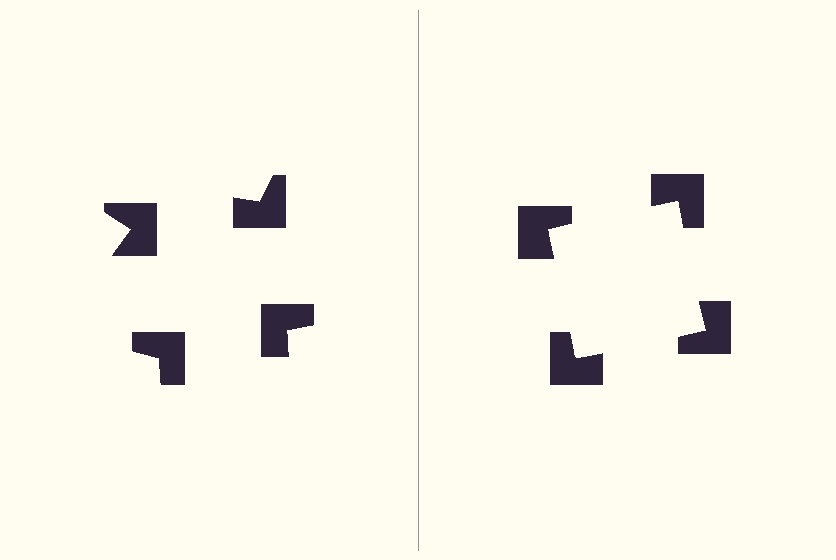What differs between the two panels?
The notched squares are positioned identically on both sides; only the wedge orientations differ. On the right they align to a square; on the left they are misaligned.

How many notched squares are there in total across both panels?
8 — 4 on each side.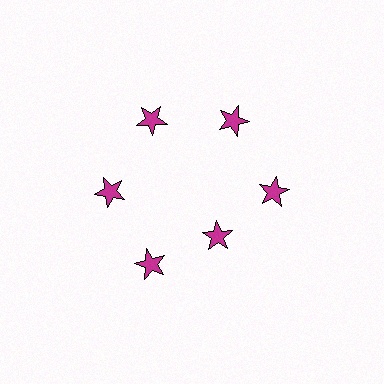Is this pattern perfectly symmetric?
No. The 6 magenta stars are arranged in a ring, but one element near the 5 o'clock position is pulled inward toward the center, breaking the 6-fold rotational symmetry.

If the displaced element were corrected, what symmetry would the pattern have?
It would have 6-fold rotational symmetry — the pattern would map onto itself every 60 degrees.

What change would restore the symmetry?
The symmetry would be restored by moving it outward, back onto the ring so that all 6 stars sit at equal angles and equal distance from the center.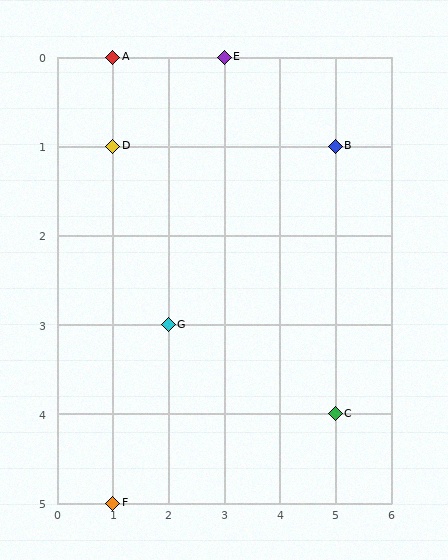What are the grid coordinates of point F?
Point F is at grid coordinates (1, 5).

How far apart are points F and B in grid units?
Points F and B are 4 columns and 4 rows apart (about 5.7 grid units diagonally).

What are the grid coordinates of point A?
Point A is at grid coordinates (1, 0).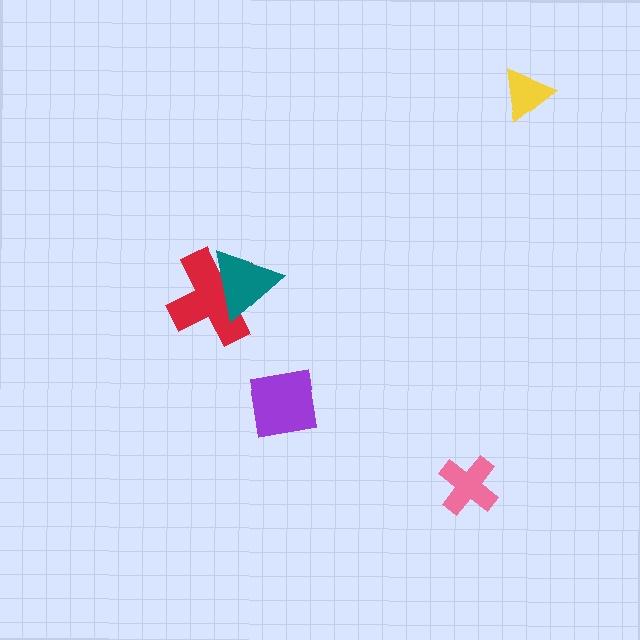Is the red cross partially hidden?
Yes, it is partially covered by another shape.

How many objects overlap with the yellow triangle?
0 objects overlap with the yellow triangle.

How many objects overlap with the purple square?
0 objects overlap with the purple square.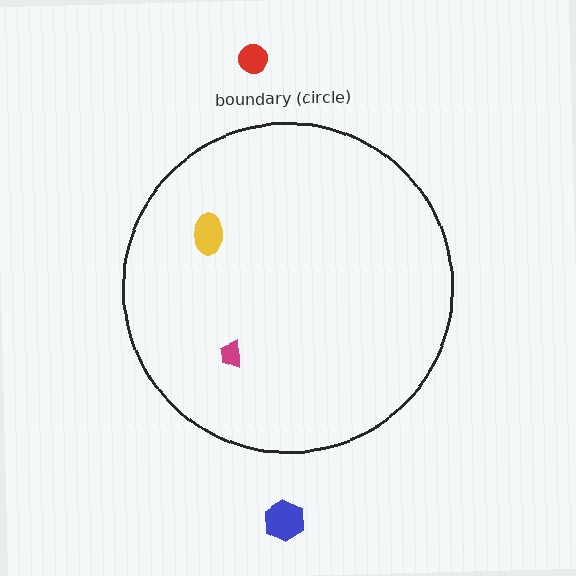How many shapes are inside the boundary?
2 inside, 2 outside.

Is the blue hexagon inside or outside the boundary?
Outside.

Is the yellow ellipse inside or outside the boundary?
Inside.